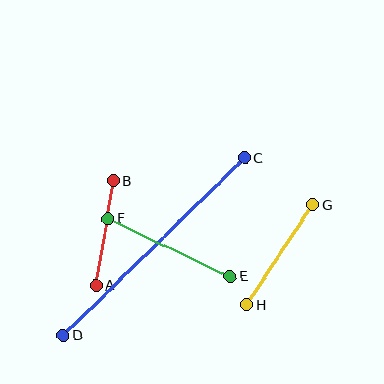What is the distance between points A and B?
The distance is approximately 106 pixels.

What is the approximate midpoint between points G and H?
The midpoint is at approximately (280, 255) pixels.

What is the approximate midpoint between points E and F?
The midpoint is at approximately (169, 248) pixels.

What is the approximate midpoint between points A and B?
The midpoint is at approximately (105, 233) pixels.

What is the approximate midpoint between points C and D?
The midpoint is at approximately (154, 247) pixels.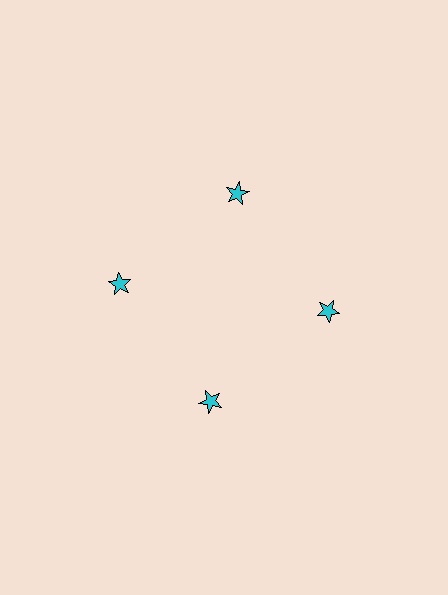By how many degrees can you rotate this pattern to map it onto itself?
The pattern maps onto itself every 90 degrees of rotation.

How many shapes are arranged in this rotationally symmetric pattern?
There are 4 shapes, arranged in 4 groups of 1.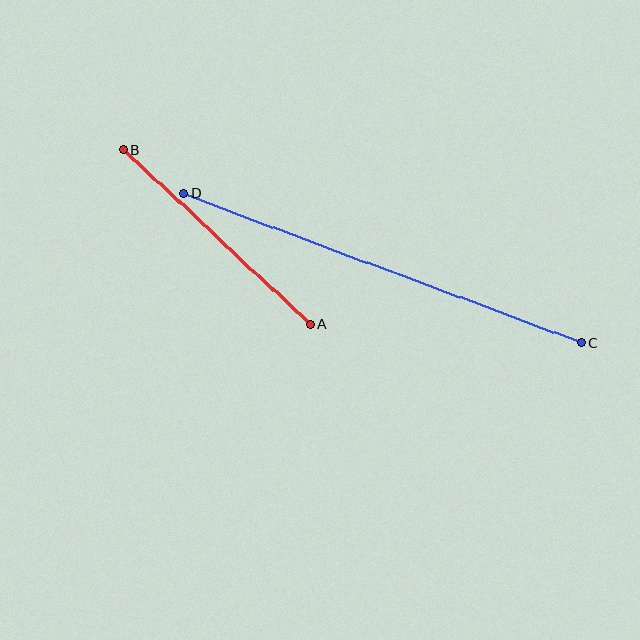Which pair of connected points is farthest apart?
Points C and D are farthest apart.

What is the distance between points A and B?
The distance is approximately 255 pixels.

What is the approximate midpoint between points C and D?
The midpoint is at approximately (382, 269) pixels.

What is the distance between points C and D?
The distance is approximately 425 pixels.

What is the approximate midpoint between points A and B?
The midpoint is at approximately (217, 237) pixels.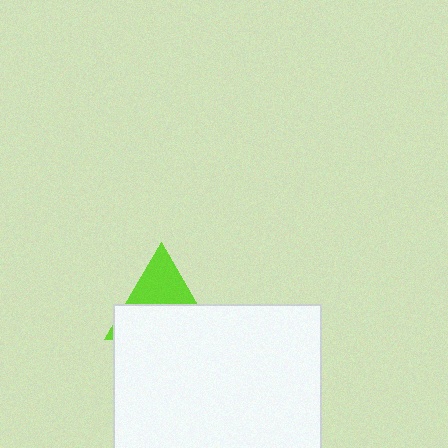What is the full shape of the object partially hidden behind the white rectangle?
The partially hidden object is a lime triangle.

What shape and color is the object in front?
The object in front is a white rectangle.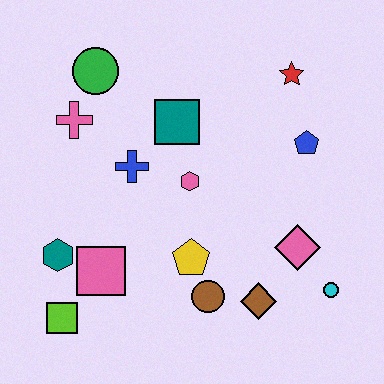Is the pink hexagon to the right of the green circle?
Yes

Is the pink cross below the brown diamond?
No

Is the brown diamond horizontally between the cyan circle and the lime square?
Yes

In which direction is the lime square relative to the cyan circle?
The lime square is to the left of the cyan circle.